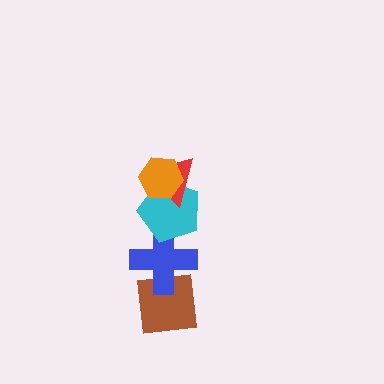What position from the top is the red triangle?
The red triangle is 2nd from the top.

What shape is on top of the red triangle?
The orange hexagon is on top of the red triangle.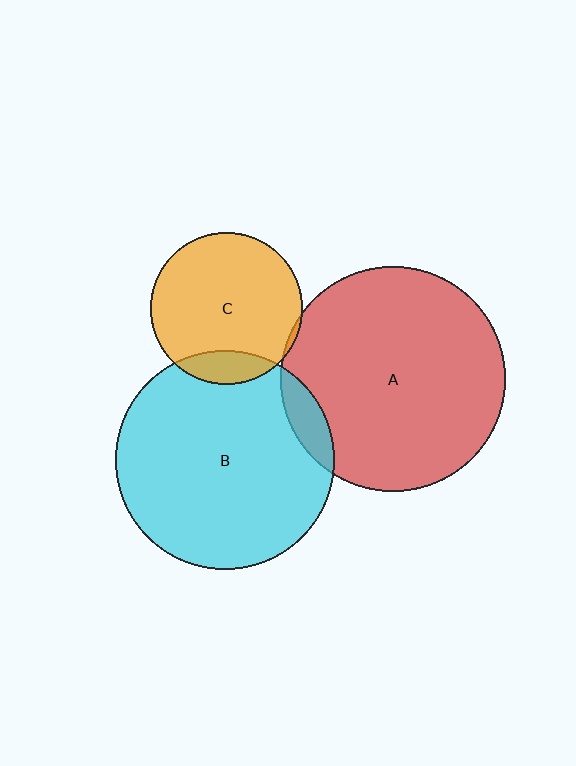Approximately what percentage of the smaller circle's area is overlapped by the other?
Approximately 15%.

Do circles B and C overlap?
Yes.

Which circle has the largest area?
Circle A (red).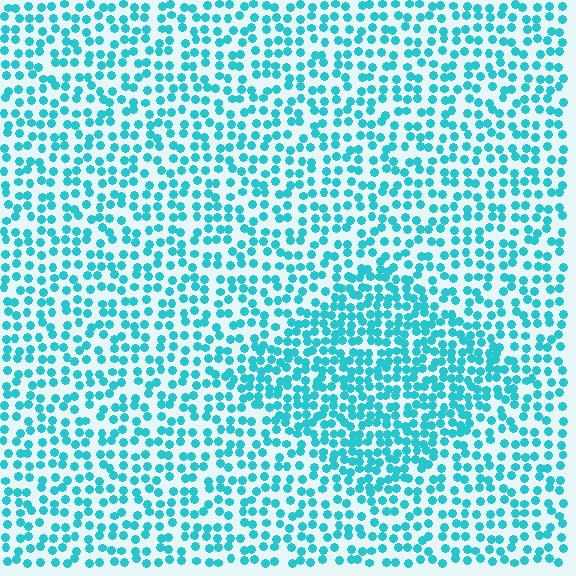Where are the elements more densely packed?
The elements are more densely packed inside the diamond boundary.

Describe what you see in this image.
The image contains small cyan elements arranged at two different densities. A diamond-shaped region is visible where the elements are more densely packed than the surrounding area.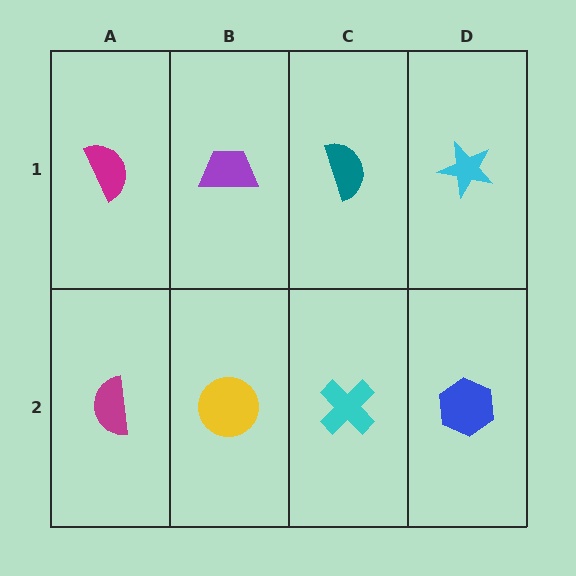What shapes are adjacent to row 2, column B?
A purple trapezoid (row 1, column B), a magenta semicircle (row 2, column A), a cyan cross (row 2, column C).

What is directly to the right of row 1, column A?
A purple trapezoid.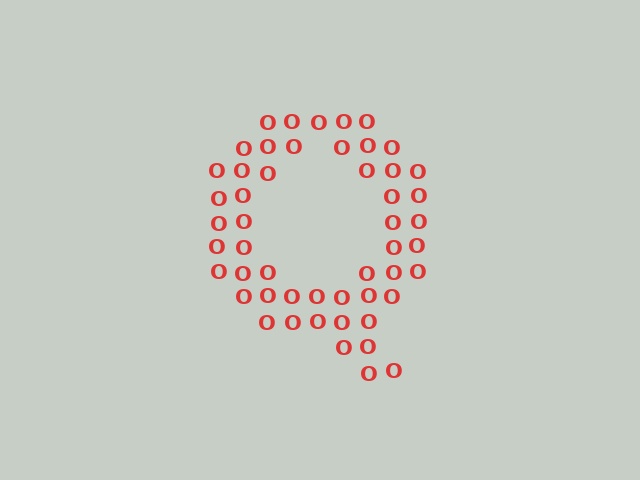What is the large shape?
The large shape is the letter Q.